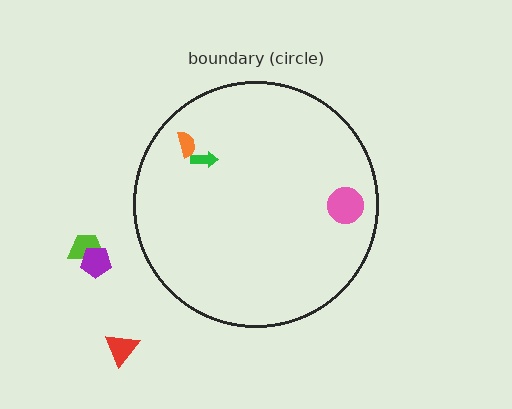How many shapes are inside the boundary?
3 inside, 3 outside.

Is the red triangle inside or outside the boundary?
Outside.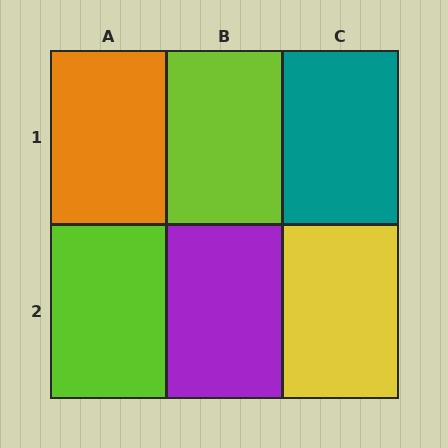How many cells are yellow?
1 cell is yellow.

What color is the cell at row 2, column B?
Purple.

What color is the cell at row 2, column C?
Yellow.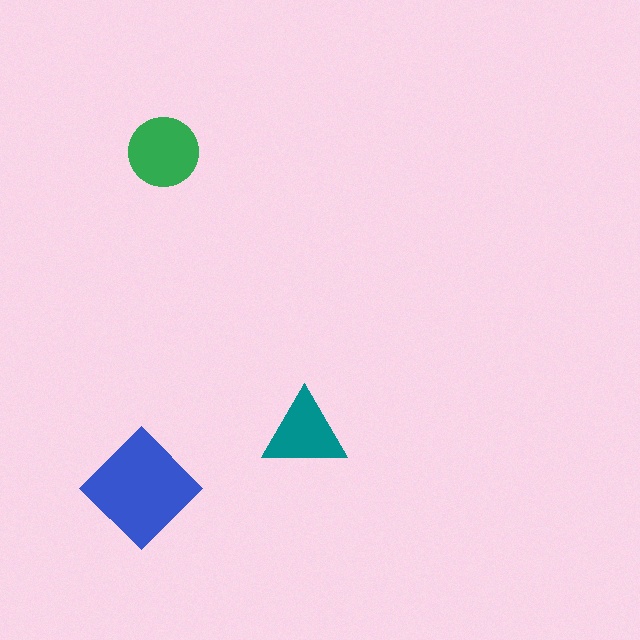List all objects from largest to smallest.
The blue diamond, the green circle, the teal triangle.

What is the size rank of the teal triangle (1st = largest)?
3rd.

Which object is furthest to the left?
The blue diamond is leftmost.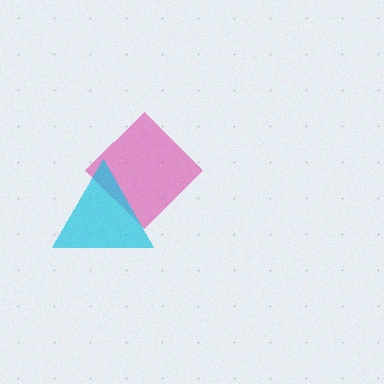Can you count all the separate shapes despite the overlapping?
Yes, there are 2 separate shapes.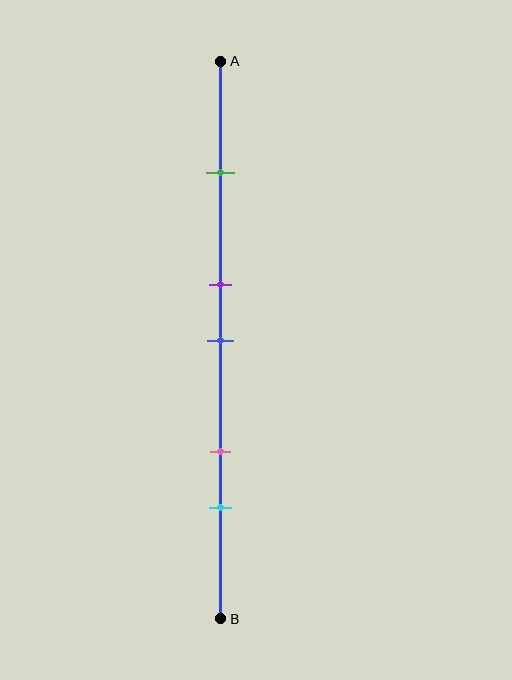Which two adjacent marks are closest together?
The purple and blue marks are the closest adjacent pair.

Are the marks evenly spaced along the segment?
No, the marks are not evenly spaced.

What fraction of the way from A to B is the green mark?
The green mark is approximately 20% (0.2) of the way from A to B.